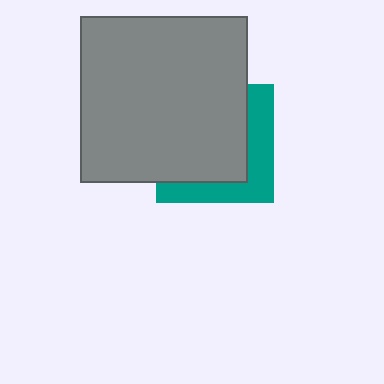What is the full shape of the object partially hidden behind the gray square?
The partially hidden object is a teal square.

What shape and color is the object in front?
The object in front is a gray square.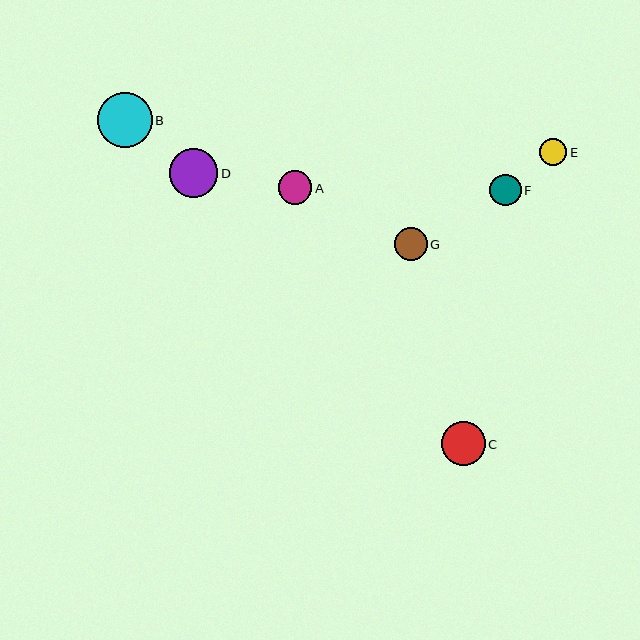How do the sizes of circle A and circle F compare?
Circle A and circle F are approximately the same size.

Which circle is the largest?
Circle B is the largest with a size of approximately 55 pixels.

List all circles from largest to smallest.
From largest to smallest: B, D, C, A, G, F, E.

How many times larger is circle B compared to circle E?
Circle B is approximately 2.0 times the size of circle E.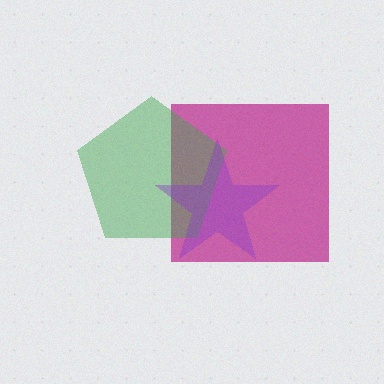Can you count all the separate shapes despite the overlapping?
Yes, there are 3 separate shapes.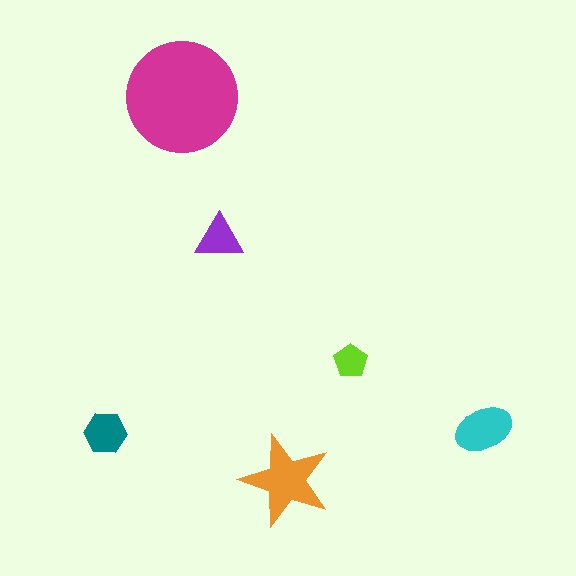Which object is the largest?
The magenta circle.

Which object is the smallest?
The lime pentagon.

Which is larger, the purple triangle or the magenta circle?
The magenta circle.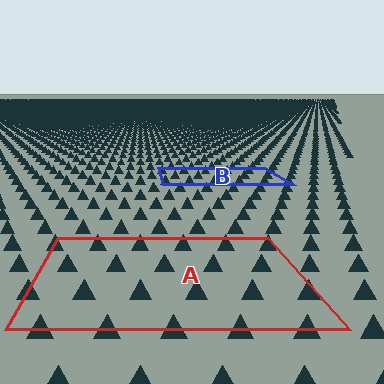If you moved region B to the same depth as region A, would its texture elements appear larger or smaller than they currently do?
They would appear larger. At a closer depth, the same texture elements are projected at a bigger on-screen size.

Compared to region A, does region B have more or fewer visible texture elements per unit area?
Region B has more texture elements per unit area — they are packed more densely because it is farther away.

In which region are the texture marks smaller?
The texture marks are smaller in region B, because it is farther away.